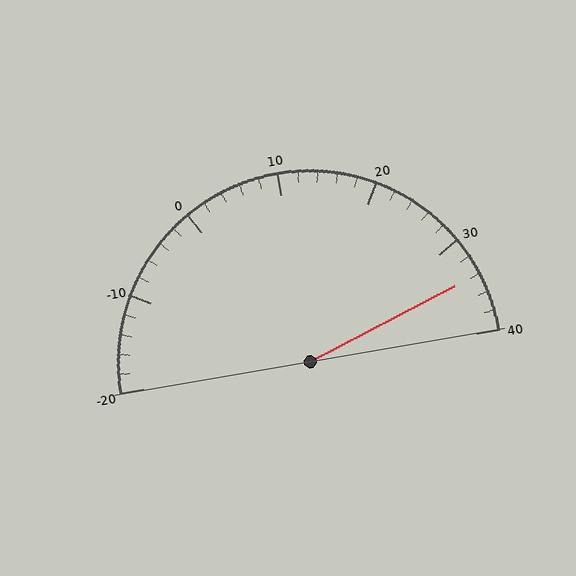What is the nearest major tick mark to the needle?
The nearest major tick mark is 30.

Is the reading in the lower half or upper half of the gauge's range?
The reading is in the upper half of the range (-20 to 40).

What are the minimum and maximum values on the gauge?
The gauge ranges from -20 to 40.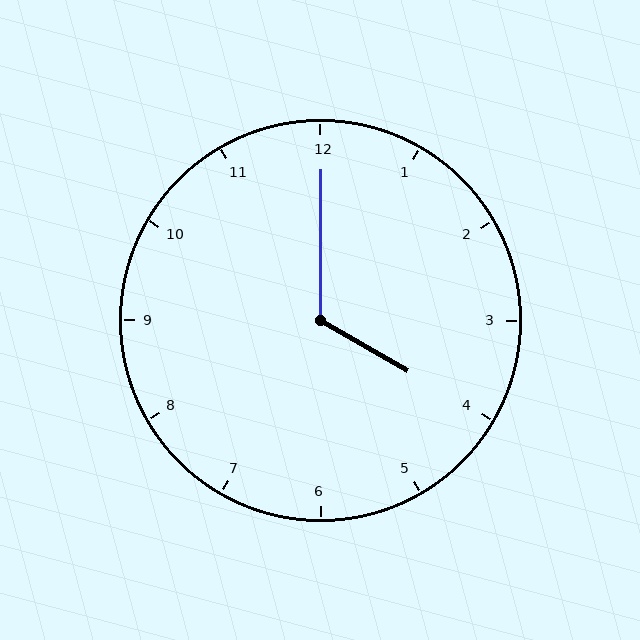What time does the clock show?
4:00.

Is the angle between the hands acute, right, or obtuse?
It is obtuse.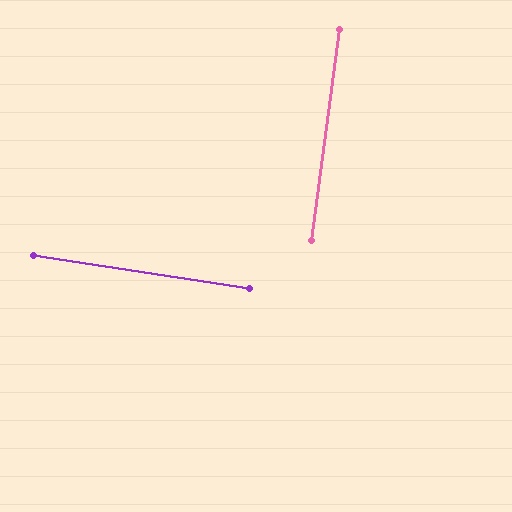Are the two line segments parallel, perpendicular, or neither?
Perpendicular — they meet at approximately 89°.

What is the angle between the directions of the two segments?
Approximately 89 degrees.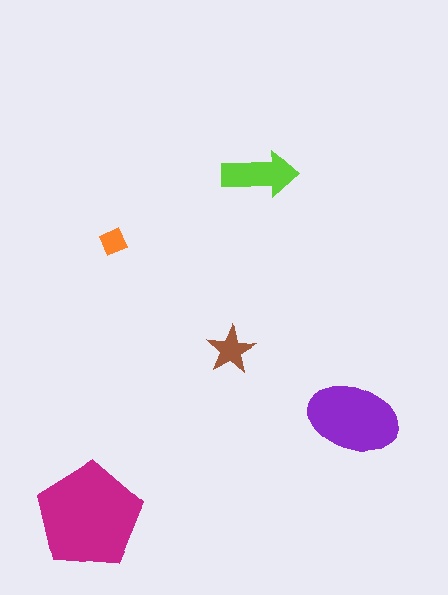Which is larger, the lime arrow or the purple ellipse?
The purple ellipse.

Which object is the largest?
The magenta pentagon.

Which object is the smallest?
The orange diamond.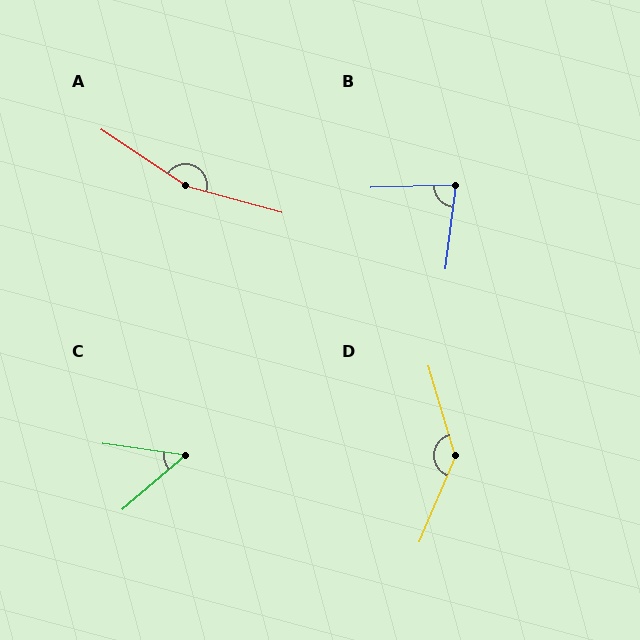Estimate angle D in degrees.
Approximately 141 degrees.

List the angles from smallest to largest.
C (49°), B (81°), D (141°), A (162°).